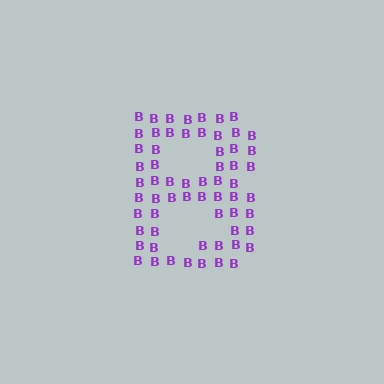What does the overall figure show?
The overall figure shows the letter B.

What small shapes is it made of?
It is made of small letter B's.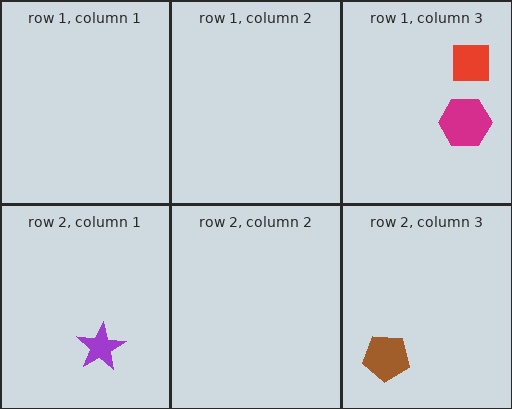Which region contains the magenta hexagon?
The row 1, column 3 region.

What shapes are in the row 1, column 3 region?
The magenta hexagon, the red square.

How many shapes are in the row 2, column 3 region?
1.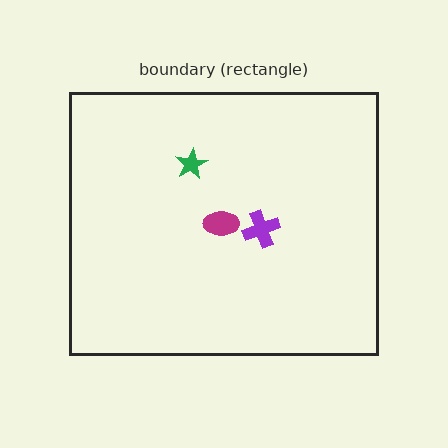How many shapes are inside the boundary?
3 inside, 0 outside.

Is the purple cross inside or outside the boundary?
Inside.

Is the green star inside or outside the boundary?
Inside.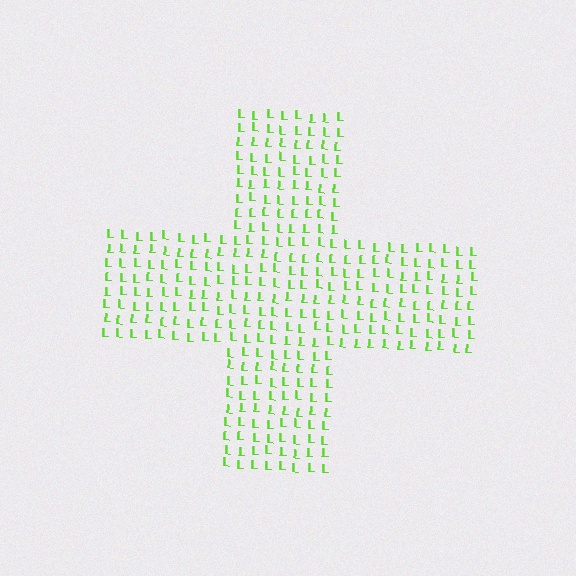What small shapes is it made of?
It is made of small letter L's.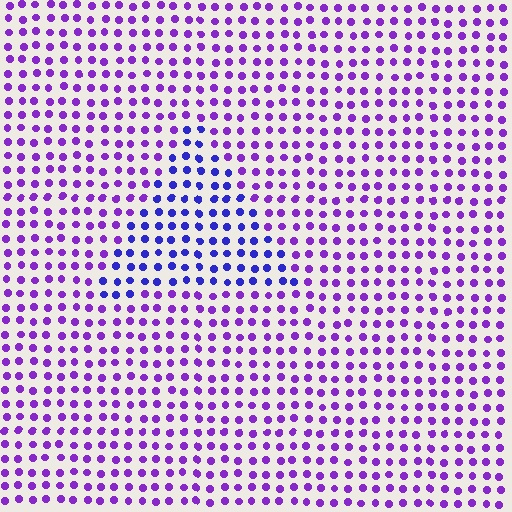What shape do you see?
I see a triangle.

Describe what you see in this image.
The image is filled with small purple elements in a uniform arrangement. A triangle-shaped region is visible where the elements are tinted to a slightly different hue, forming a subtle color boundary.